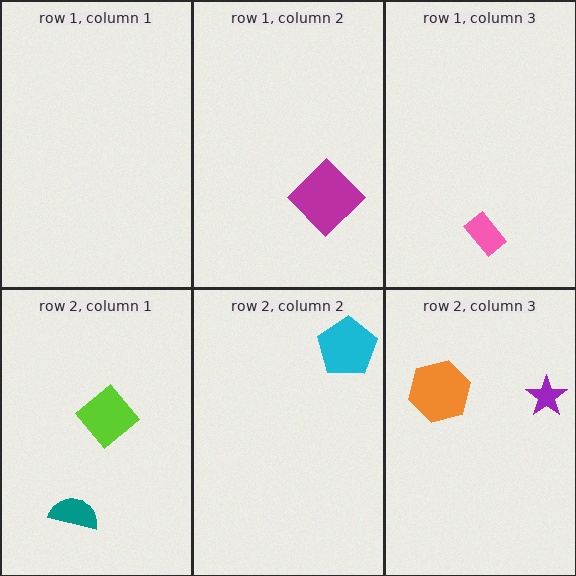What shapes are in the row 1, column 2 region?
The magenta diamond.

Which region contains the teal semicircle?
The row 2, column 1 region.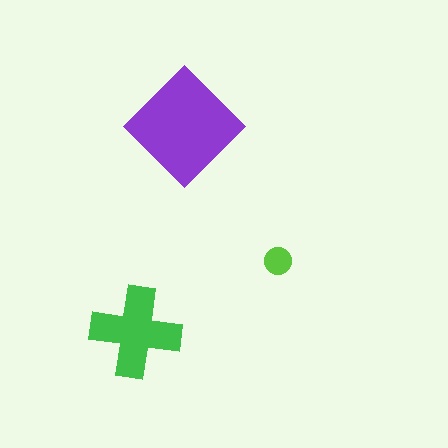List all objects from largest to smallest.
The purple diamond, the green cross, the lime circle.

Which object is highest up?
The purple diamond is topmost.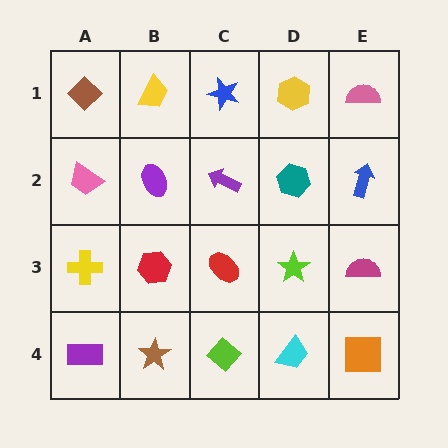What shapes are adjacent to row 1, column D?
A teal hexagon (row 2, column D), a blue star (row 1, column C), a pink semicircle (row 1, column E).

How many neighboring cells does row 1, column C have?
3.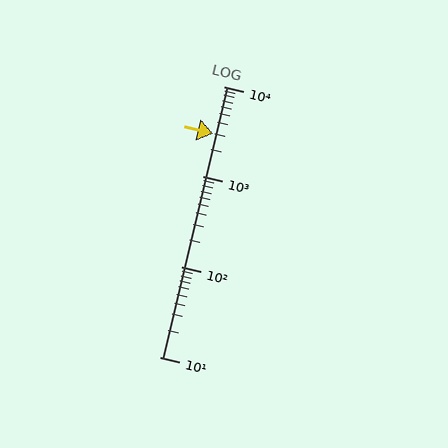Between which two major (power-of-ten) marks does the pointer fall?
The pointer is between 1000 and 10000.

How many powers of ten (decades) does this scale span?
The scale spans 3 decades, from 10 to 10000.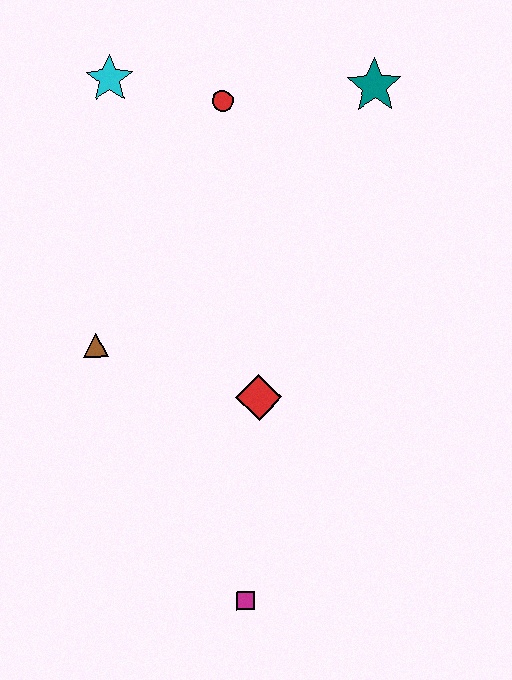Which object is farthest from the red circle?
The magenta square is farthest from the red circle.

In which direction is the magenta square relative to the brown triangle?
The magenta square is below the brown triangle.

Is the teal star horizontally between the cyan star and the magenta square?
No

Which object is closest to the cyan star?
The red circle is closest to the cyan star.